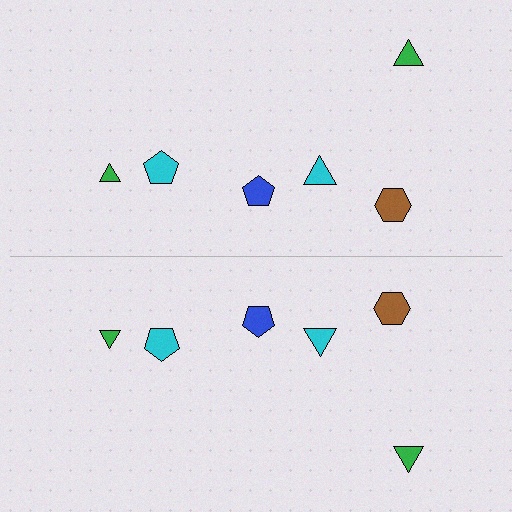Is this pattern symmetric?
Yes, this pattern has bilateral (reflection) symmetry.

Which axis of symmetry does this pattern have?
The pattern has a horizontal axis of symmetry running through the center of the image.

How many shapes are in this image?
There are 12 shapes in this image.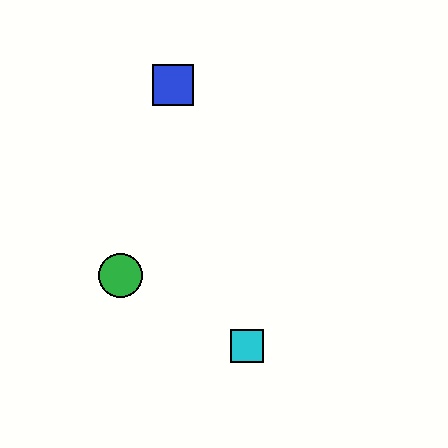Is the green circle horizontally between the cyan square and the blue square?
No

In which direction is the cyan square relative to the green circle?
The cyan square is to the right of the green circle.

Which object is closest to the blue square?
The green circle is closest to the blue square.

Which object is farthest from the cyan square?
The blue square is farthest from the cyan square.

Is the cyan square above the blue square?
No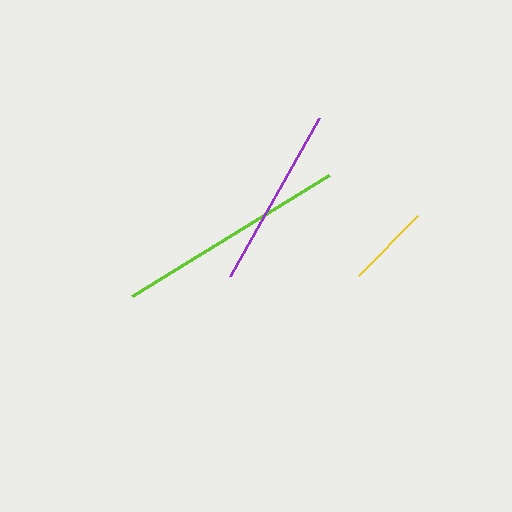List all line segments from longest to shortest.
From longest to shortest: lime, purple, yellow.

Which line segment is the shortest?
The yellow line is the shortest at approximately 84 pixels.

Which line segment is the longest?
The lime line is the longest at approximately 232 pixels.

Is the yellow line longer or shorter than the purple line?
The purple line is longer than the yellow line.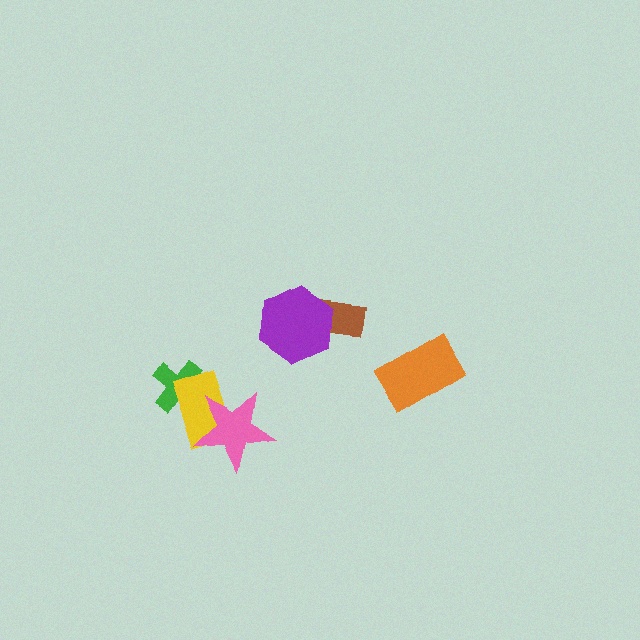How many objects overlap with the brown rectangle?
1 object overlaps with the brown rectangle.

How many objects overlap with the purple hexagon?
1 object overlaps with the purple hexagon.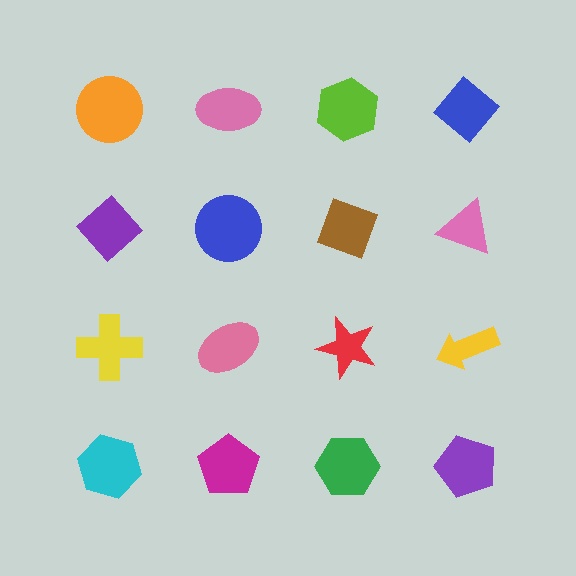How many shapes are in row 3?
4 shapes.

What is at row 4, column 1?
A cyan hexagon.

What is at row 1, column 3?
A lime hexagon.